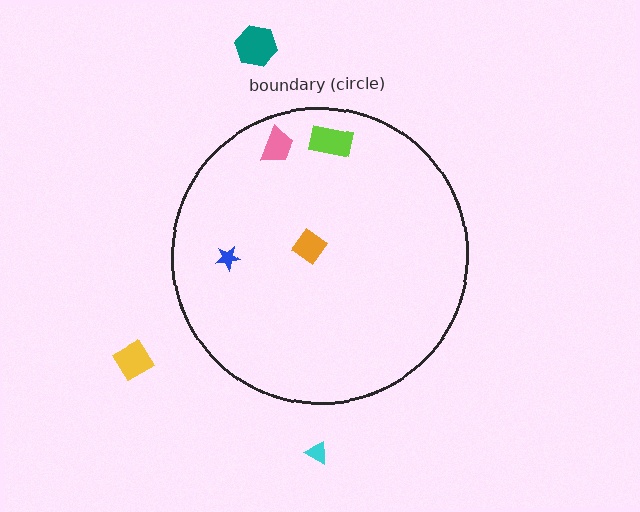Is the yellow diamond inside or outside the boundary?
Outside.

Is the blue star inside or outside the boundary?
Inside.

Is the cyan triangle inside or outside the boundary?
Outside.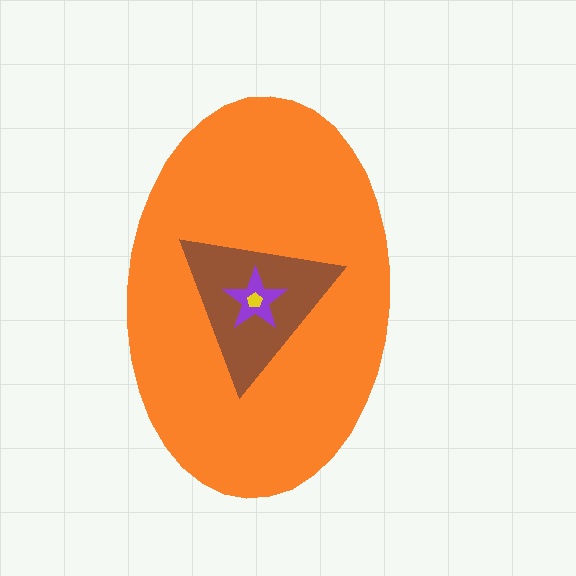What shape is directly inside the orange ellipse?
The brown triangle.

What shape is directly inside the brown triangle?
The purple star.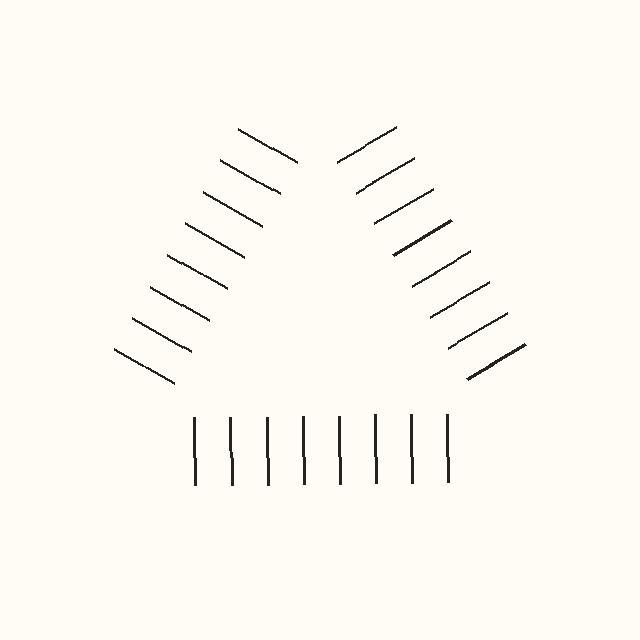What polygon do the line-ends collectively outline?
An illusory triangle — the line segments terminate on its edges but no continuous stroke is drawn.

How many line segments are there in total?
24 — 8 along each of the 3 edges.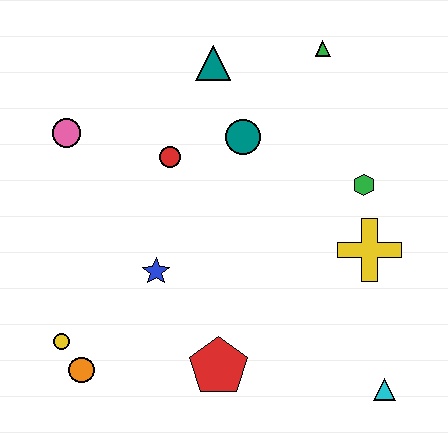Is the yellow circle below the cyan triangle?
No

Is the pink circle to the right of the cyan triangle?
No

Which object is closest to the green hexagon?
The yellow cross is closest to the green hexagon.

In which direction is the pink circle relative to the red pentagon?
The pink circle is above the red pentagon.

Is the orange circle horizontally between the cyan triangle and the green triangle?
No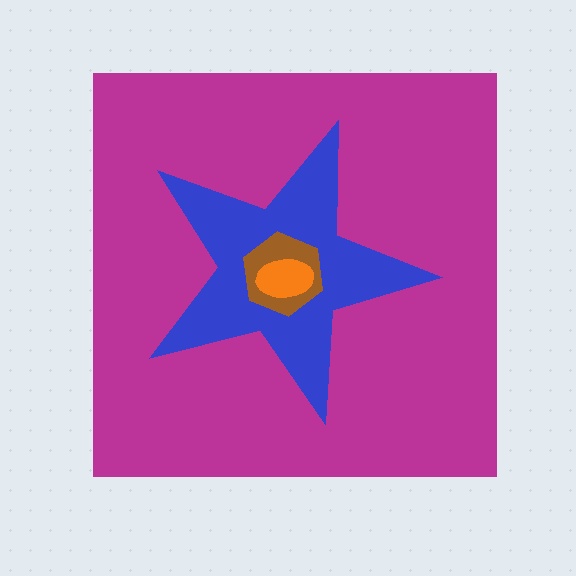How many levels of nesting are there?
4.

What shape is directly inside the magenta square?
The blue star.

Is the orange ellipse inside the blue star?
Yes.